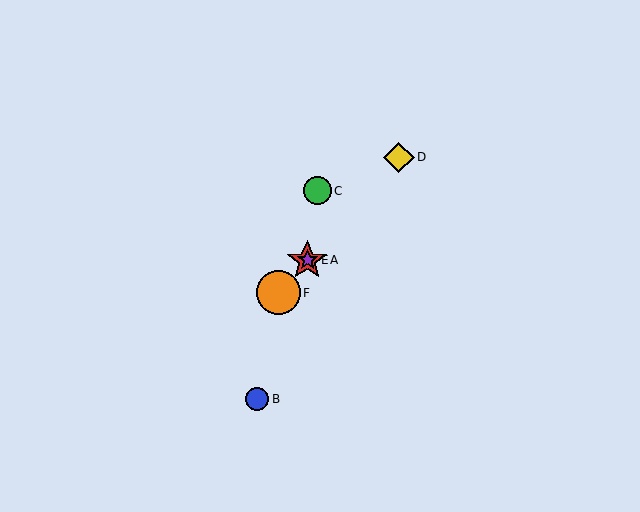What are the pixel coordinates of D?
Object D is at (399, 157).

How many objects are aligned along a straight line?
4 objects (A, D, E, F) are aligned along a straight line.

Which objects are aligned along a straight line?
Objects A, D, E, F are aligned along a straight line.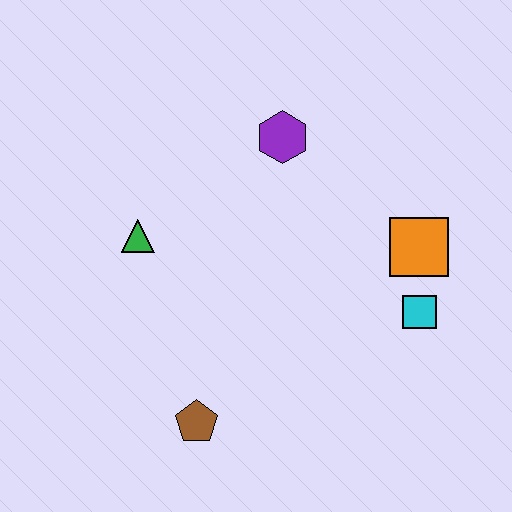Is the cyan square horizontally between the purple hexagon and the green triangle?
No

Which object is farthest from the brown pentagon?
The purple hexagon is farthest from the brown pentagon.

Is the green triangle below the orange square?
No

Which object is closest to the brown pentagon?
The green triangle is closest to the brown pentagon.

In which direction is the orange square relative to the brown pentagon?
The orange square is to the right of the brown pentagon.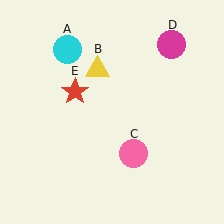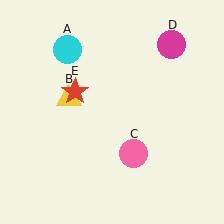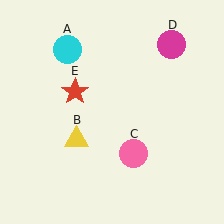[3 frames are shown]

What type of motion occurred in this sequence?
The yellow triangle (object B) rotated counterclockwise around the center of the scene.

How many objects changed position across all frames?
1 object changed position: yellow triangle (object B).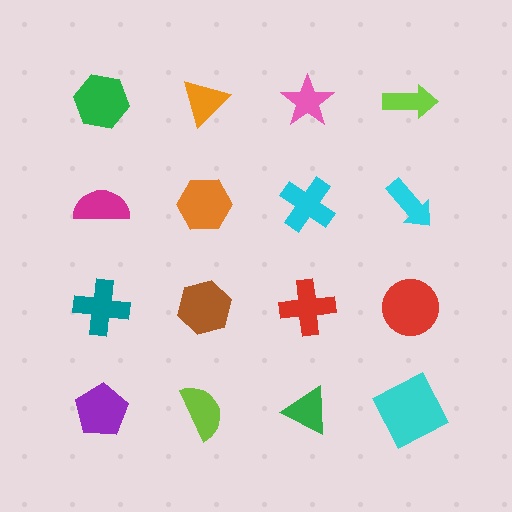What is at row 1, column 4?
A lime arrow.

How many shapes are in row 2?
4 shapes.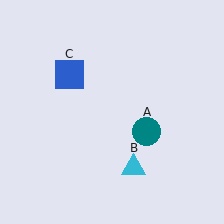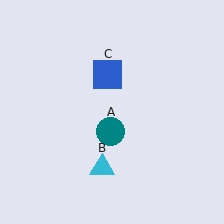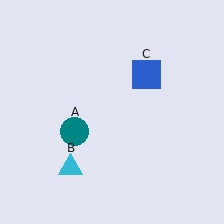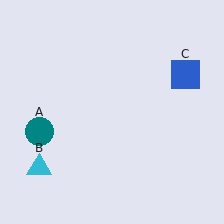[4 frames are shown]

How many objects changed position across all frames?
3 objects changed position: teal circle (object A), cyan triangle (object B), blue square (object C).